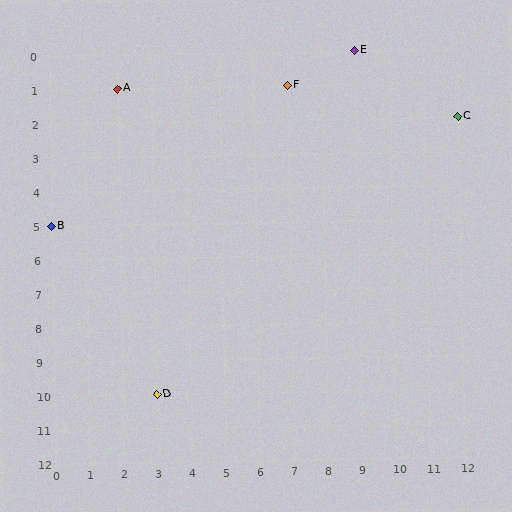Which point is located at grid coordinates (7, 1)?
Point F is at (7, 1).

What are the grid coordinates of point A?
Point A is at grid coordinates (2, 1).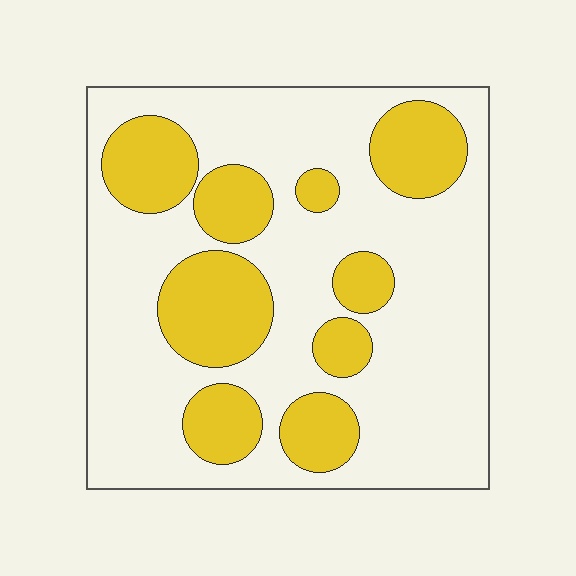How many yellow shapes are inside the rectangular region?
9.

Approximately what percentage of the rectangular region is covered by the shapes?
Approximately 30%.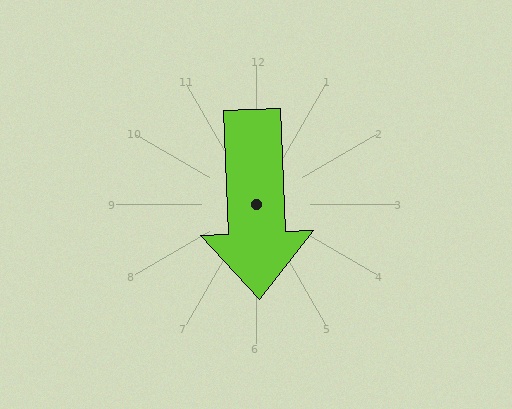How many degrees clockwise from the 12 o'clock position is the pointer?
Approximately 178 degrees.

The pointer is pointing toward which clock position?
Roughly 6 o'clock.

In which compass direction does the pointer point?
South.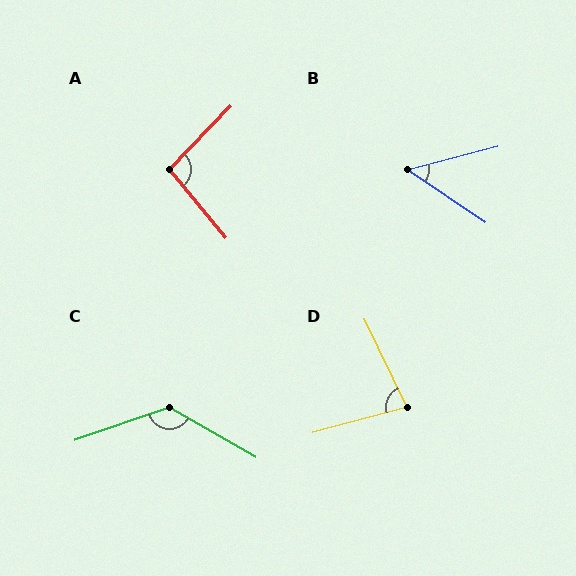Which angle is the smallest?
B, at approximately 49 degrees.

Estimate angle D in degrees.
Approximately 80 degrees.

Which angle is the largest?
C, at approximately 131 degrees.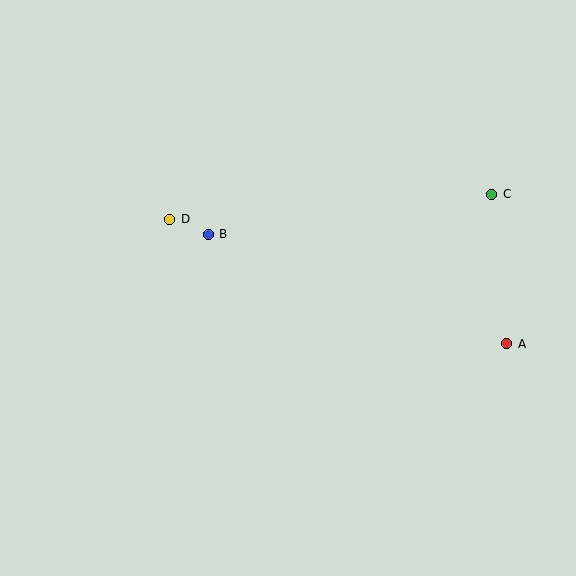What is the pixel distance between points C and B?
The distance between C and B is 286 pixels.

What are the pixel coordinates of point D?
Point D is at (170, 219).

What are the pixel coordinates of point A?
Point A is at (507, 344).